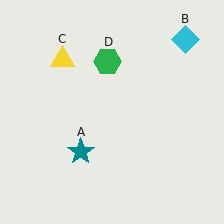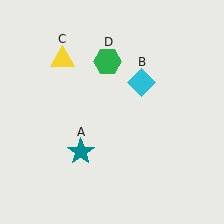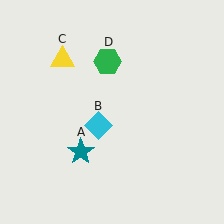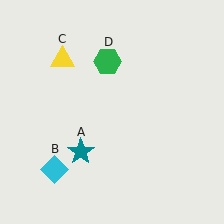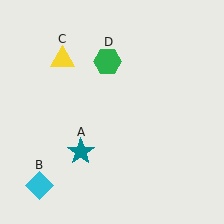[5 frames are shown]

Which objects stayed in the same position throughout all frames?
Teal star (object A) and yellow triangle (object C) and green hexagon (object D) remained stationary.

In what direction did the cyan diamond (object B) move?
The cyan diamond (object B) moved down and to the left.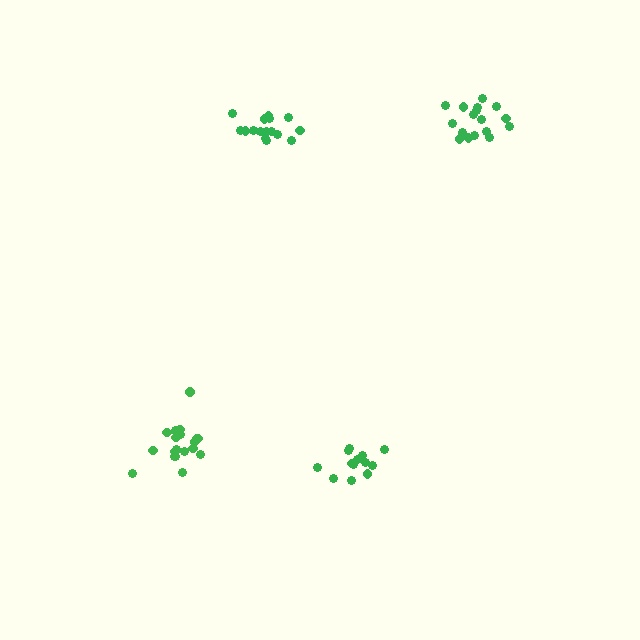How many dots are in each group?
Group 1: 17 dots, Group 2: 16 dots, Group 3: 13 dots, Group 4: 19 dots (65 total).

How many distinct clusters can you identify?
There are 4 distinct clusters.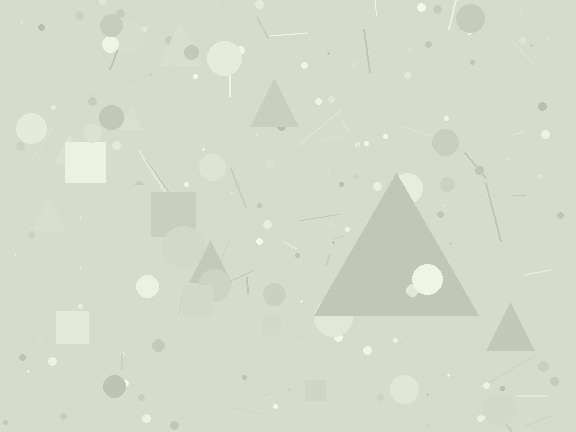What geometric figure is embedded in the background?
A triangle is embedded in the background.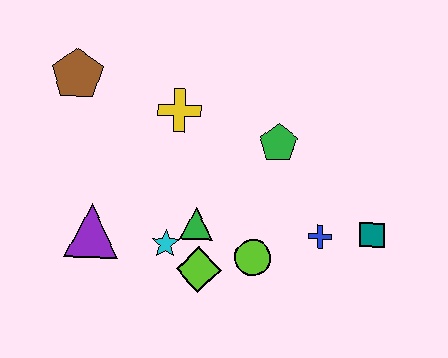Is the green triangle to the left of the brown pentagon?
No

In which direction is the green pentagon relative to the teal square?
The green pentagon is to the left of the teal square.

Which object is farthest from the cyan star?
The teal square is farthest from the cyan star.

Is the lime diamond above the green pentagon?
No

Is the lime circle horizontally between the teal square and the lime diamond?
Yes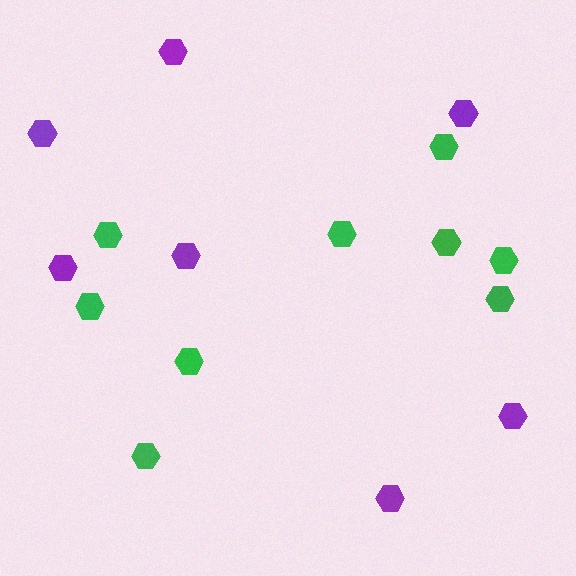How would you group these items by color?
There are 2 groups: one group of purple hexagons (7) and one group of green hexagons (9).